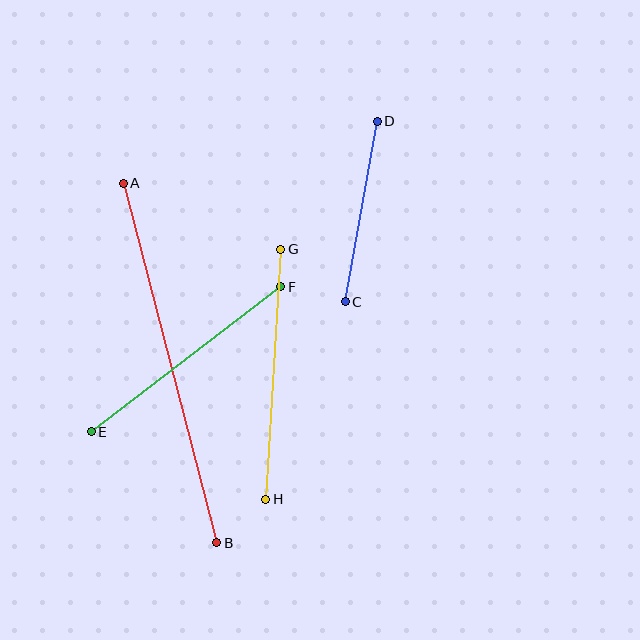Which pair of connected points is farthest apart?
Points A and B are farthest apart.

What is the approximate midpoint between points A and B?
The midpoint is at approximately (170, 363) pixels.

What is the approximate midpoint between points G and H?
The midpoint is at approximately (273, 374) pixels.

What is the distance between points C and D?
The distance is approximately 183 pixels.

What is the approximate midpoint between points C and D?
The midpoint is at approximately (361, 212) pixels.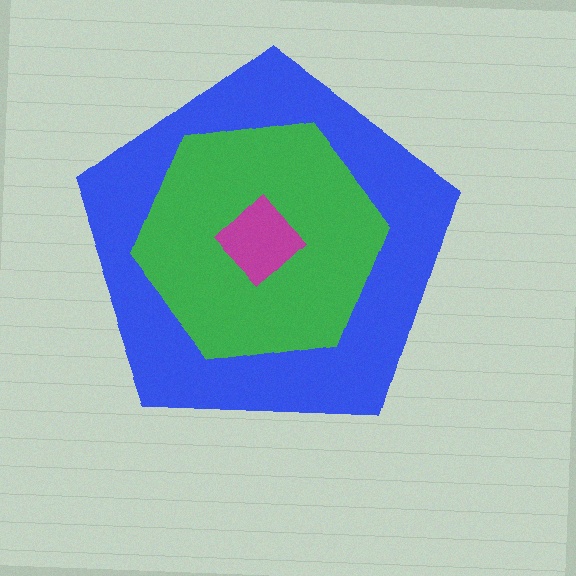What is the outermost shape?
The blue pentagon.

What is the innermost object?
The magenta diamond.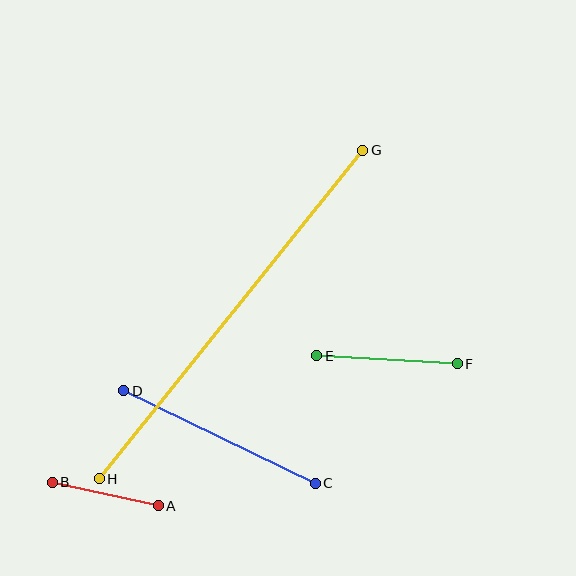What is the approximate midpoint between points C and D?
The midpoint is at approximately (219, 437) pixels.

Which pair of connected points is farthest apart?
Points G and H are farthest apart.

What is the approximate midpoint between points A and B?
The midpoint is at approximately (105, 494) pixels.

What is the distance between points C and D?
The distance is approximately 212 pixels.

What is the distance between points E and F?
The distance is approximately 141 pixels.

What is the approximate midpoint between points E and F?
The midpoint is at approximately (387, 360) pixels.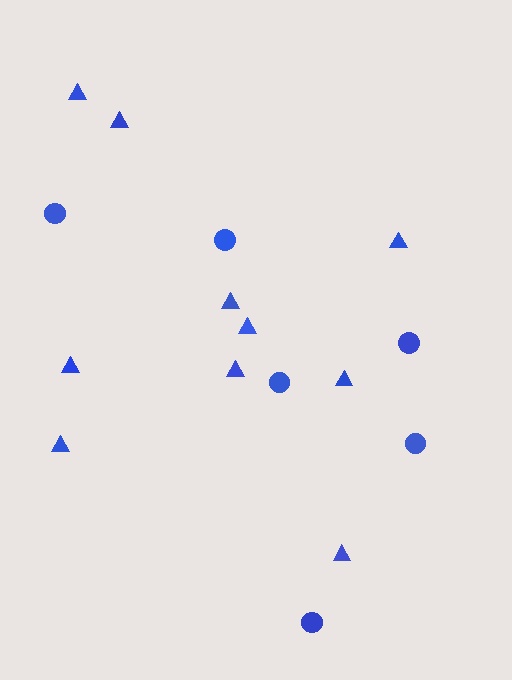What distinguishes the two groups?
There are 2 groups: one group of triangles (10) and one group of circles (6).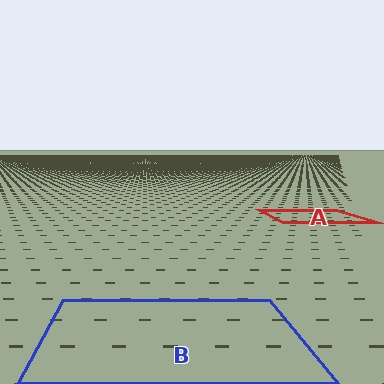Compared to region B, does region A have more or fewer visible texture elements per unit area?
Region A has more texture elements per unit area — they are packed more densely because it is farther away.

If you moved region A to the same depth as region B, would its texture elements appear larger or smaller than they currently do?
They would appear larger. At a closer depth, the same texture elements are projected at a bigger on-screen size.